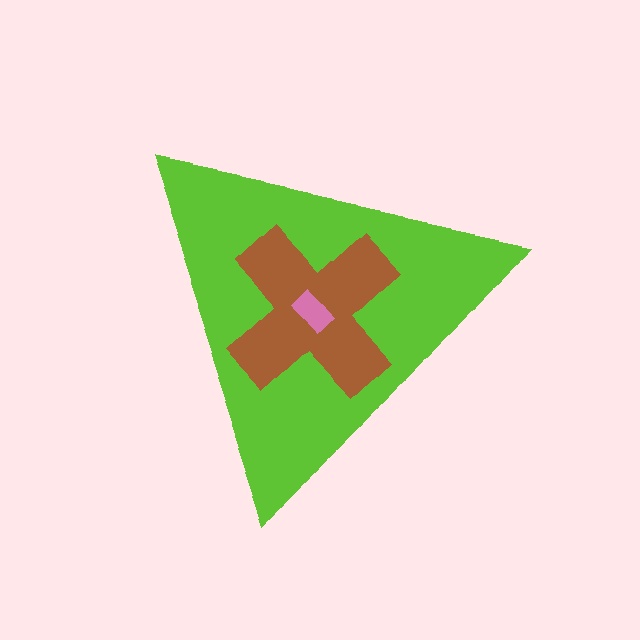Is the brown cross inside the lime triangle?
Yes.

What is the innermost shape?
The pink rectangle.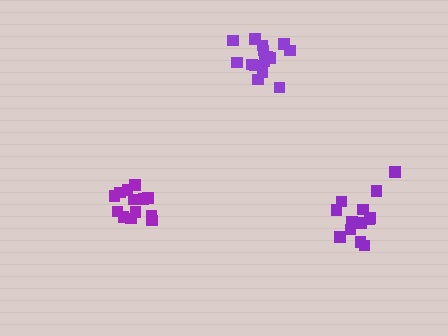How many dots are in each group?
Group 1: 13 dots, Group 2: 13 dots, Group 3: 16 dots (42 total).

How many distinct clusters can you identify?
There are 3 distinct clusters.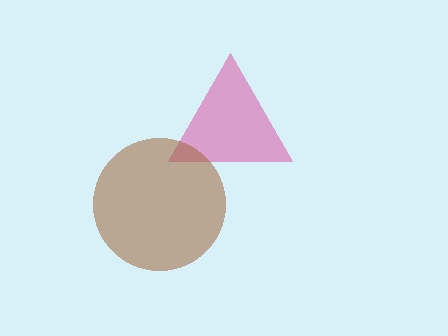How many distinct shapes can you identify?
There are 2 distinct shapes: a pink triangle, a brown circle.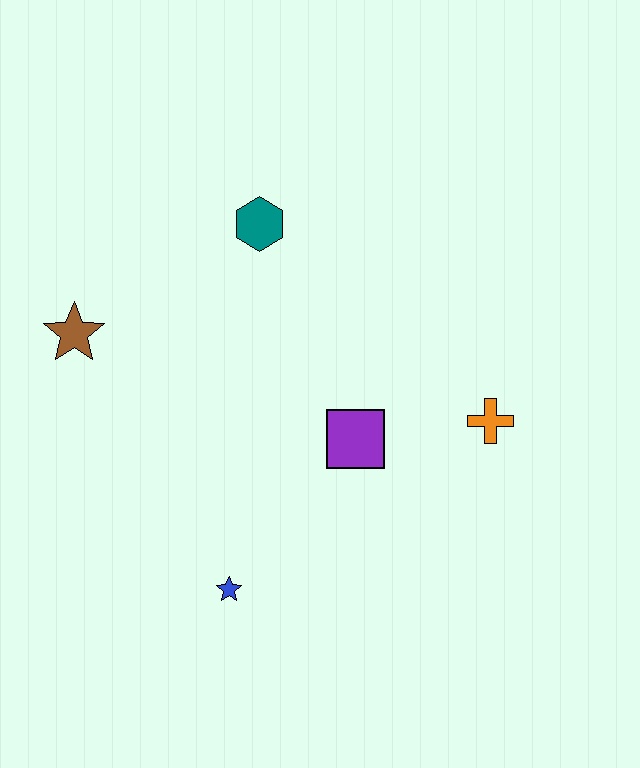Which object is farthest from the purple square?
The brown star is farthest from the purple square.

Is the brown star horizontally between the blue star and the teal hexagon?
No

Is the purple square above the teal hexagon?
No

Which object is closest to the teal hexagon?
The brown star is closest to the teal hexagon.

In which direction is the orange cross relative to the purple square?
The orange cross is to the right of the purple square.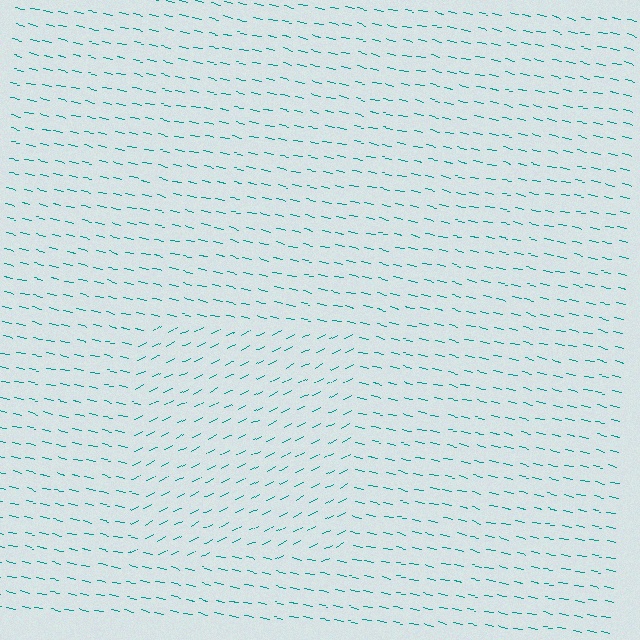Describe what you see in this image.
The image is filled with small teal line segments. A rectangle region in the image has lines oriented differently from the surrounding lines, creating a visible texture boundary.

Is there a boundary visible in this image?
Yes, there is a texture boundary formed by a change in line orientation.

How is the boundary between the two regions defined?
The boundary is defined purely by a change in line orientation (approximately 39 degrees difference). All lines are the same color and thickness.